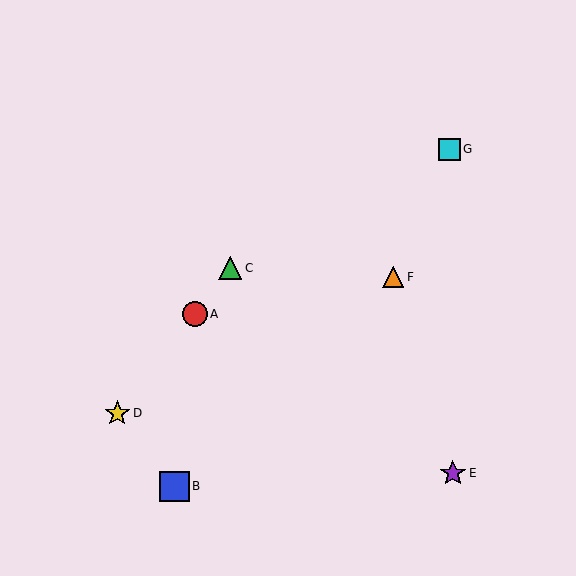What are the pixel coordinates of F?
Object F is at (393, 277).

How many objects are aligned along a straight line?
3 objects (A, C, D) are aligned along a straight line.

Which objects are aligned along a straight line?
Objects A, C, D are aligned along a straight line.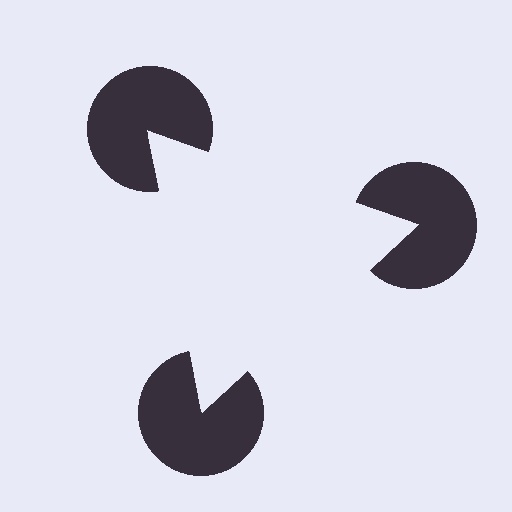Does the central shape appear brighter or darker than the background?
It typically appears slightly brighter than the background, even though no actual brightness change is drawn.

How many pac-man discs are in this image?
There are 3 — one at each vertex of the illusory triangle.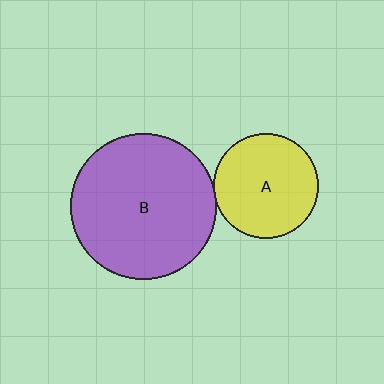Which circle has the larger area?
Circle B (purple).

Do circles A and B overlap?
Yes.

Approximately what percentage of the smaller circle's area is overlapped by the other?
Approximately 5%.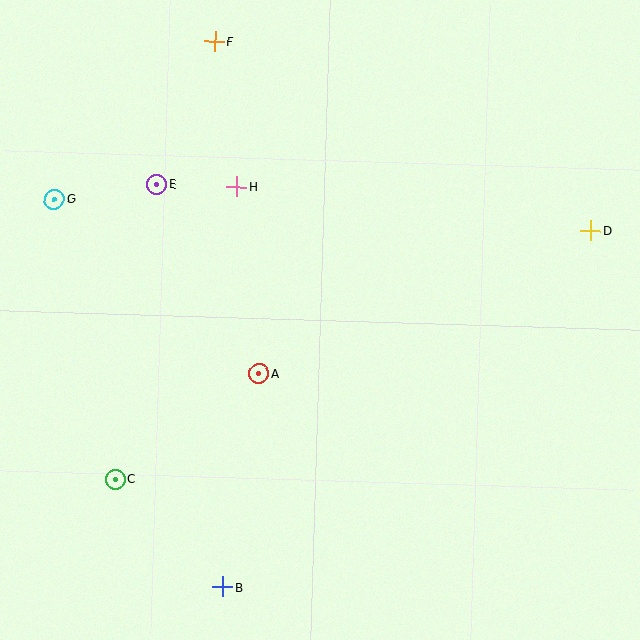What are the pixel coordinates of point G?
Point G is at (54, 199).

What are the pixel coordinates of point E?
Point E is at (157, 184).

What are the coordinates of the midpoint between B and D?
The midpoint between B and D is at (407, 409).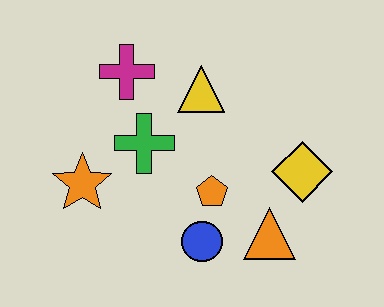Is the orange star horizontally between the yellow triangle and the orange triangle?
No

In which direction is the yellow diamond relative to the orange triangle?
The yellow diamond is above the orange triangle.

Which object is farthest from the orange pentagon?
The magenta cross is farthest from the orange pentagon.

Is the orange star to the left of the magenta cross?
Yes